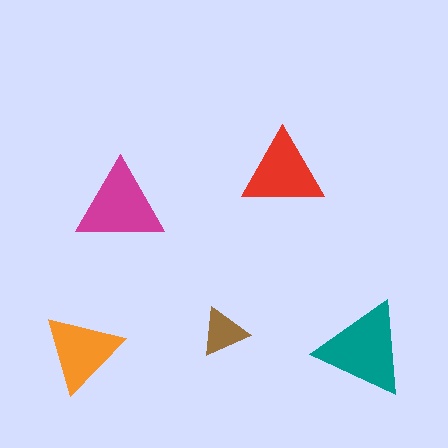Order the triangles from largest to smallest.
the teal one, the magenta one, the red one, the orange one, the brown one.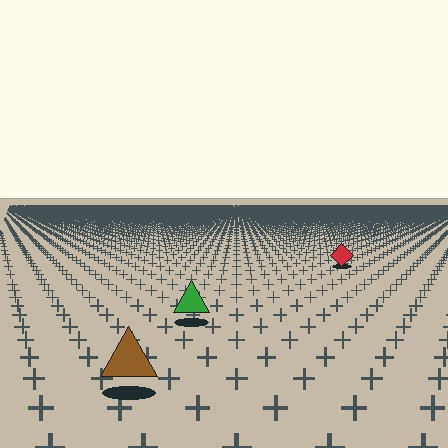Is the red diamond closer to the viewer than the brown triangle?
No. The brown triangle is closer — you can tell from the texture gradient: the ground texture is coarser near it.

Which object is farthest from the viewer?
The red diamond is farthest from the viewer. It appears smaller and the ground texture around it is denser.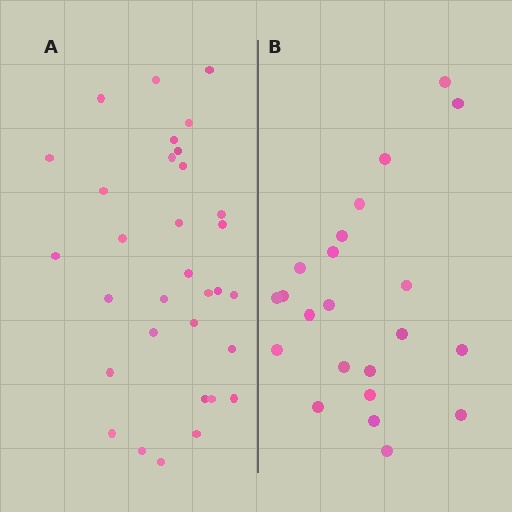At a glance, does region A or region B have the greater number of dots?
Region A (the left region) has more dots.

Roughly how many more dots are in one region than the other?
Region A has roughly 10 or so more dots than region B.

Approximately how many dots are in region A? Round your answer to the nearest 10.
About 30 dots. (The exact count is 32, which rounds to 30.)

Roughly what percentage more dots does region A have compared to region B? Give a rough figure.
About 45% more.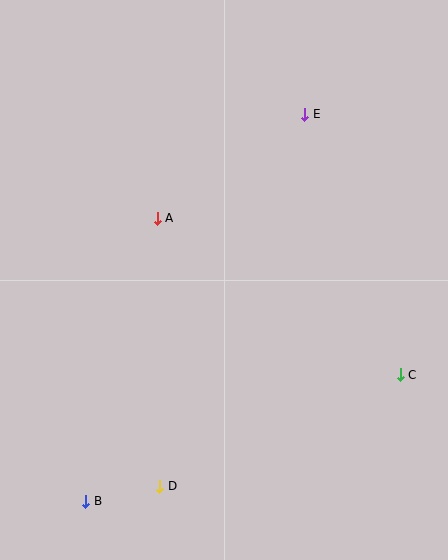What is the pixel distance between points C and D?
The distance between C and D is 265 pixels.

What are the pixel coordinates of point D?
Point D is at (160, 486).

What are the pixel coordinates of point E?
Point E is at (305, 114).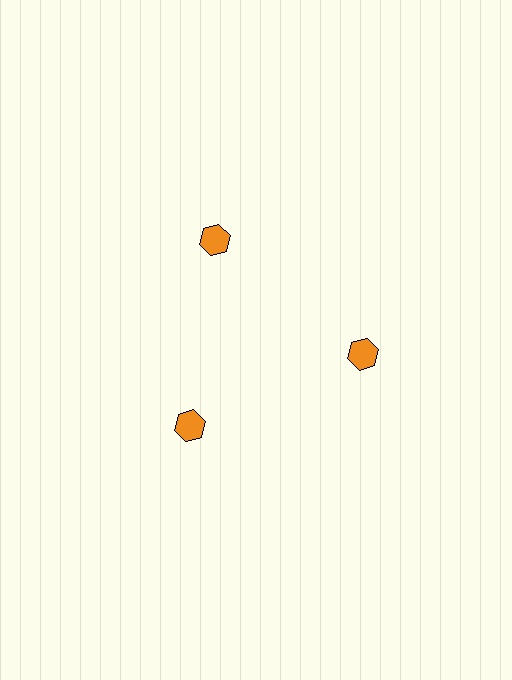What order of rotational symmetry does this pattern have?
This pattern has 3-fold rotational symmetry.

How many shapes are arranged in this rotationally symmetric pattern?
There are 3 shapes, arranged in 3 groups of 1.